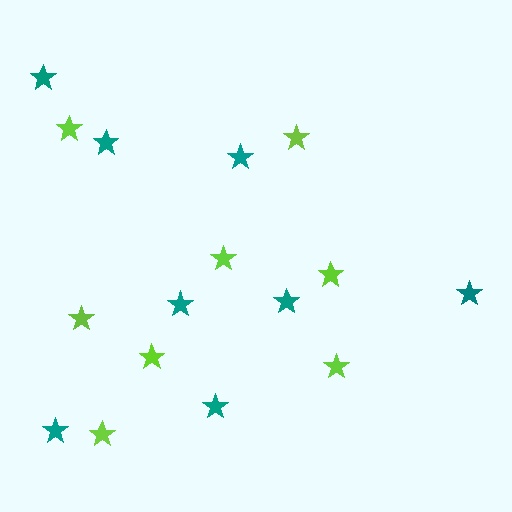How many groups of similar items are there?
There are 2 groups: one group of lime stars (8) and one group of teal stars (8).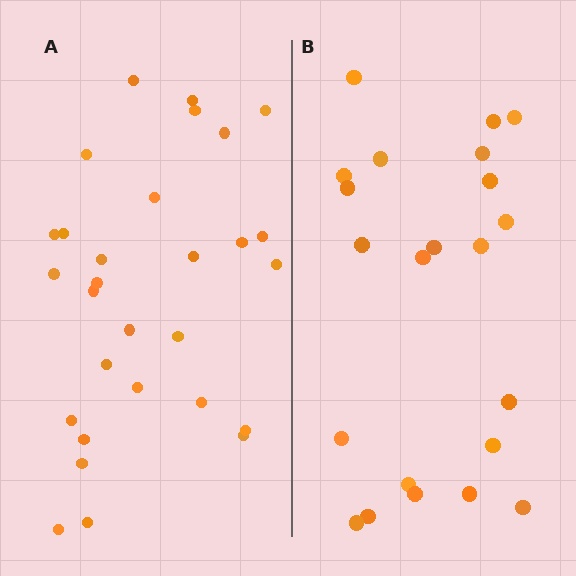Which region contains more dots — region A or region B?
Region A (the left region) has more dots.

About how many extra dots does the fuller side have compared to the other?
Region A has roughly 8 or so more dots than region B.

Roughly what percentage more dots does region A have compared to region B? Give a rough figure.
About 30% more.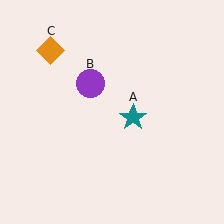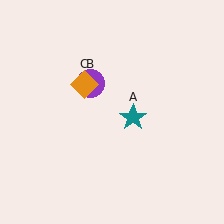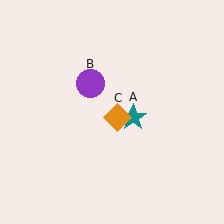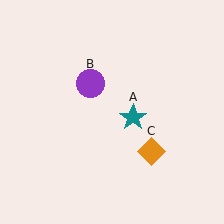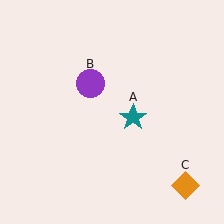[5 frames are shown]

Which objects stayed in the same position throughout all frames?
Teal star (object A) and purple circle (object B) remained stationary.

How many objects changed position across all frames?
1 object changed position: orange diamond (object C).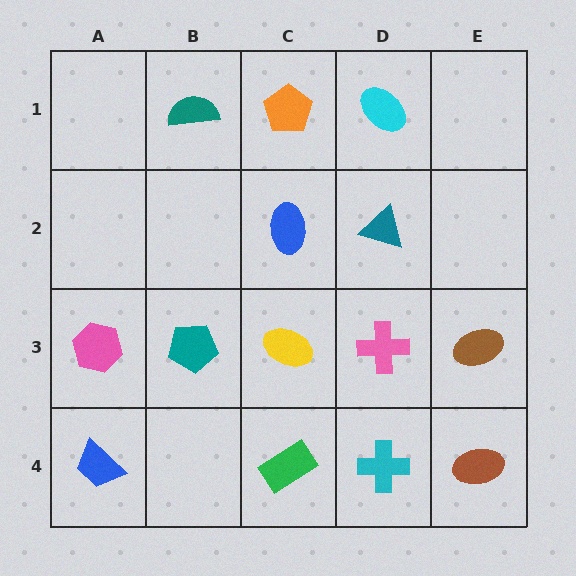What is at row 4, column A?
A blue trapezoid.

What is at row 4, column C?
A green rectangle.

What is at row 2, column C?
A blue ellipse.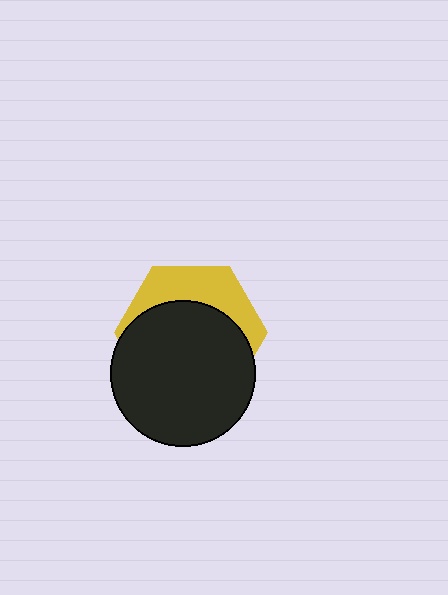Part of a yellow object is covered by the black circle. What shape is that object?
It is a hexagon.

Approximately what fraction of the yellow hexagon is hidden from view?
Roughly 66% of the yellow hexagon is hidden behind the black circle.